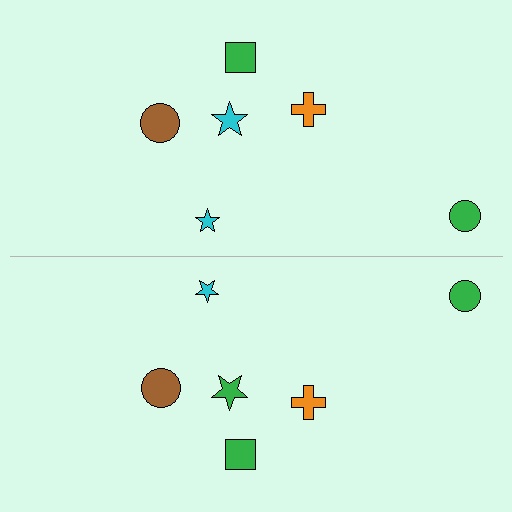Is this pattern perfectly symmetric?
No, the pattern is not perfectly symmetric. The green star on the bottom side breaks the symmetry — its mirror counterpart is cyan.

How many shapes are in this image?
There are 12 shapes in this image.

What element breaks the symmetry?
The green star on the bottom side breaks the symmetry — its mirror counterpart is cyan.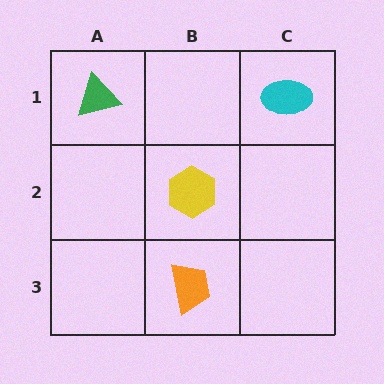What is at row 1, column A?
A green triangle.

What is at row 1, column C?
A cyan ellipse.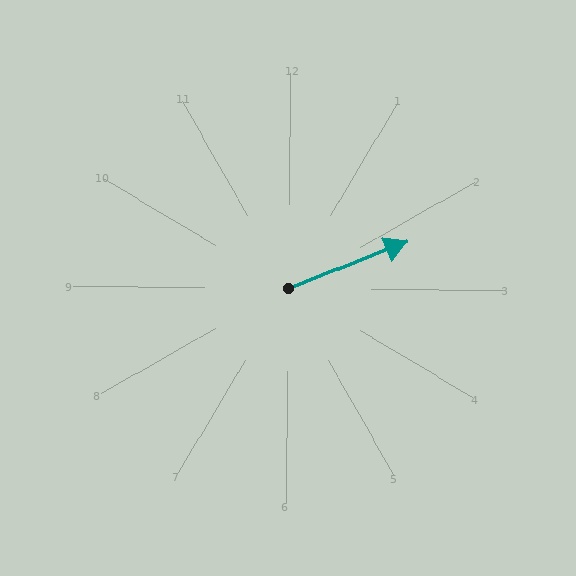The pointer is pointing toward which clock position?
Roughly 2 o'clock.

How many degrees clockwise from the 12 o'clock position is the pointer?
Approximately 68 degrees.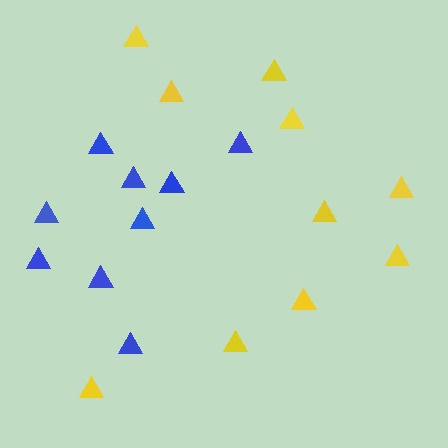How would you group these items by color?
There are 2 groups: one group of yellow triangles (10) and one group of blue triangles (9).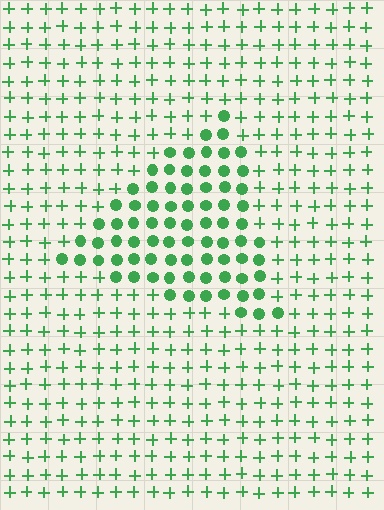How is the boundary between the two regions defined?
The boundary is defined by a change in element shape: circles inside vs. plus signs outside. All elements share the same color and spacing.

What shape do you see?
I see a triangle.